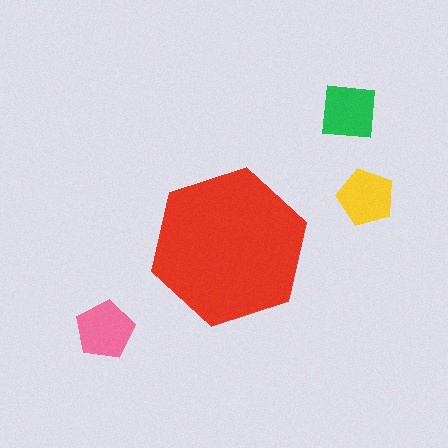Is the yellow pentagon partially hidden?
No, the yellow pentagon is fully visible.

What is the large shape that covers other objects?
A red hexagon.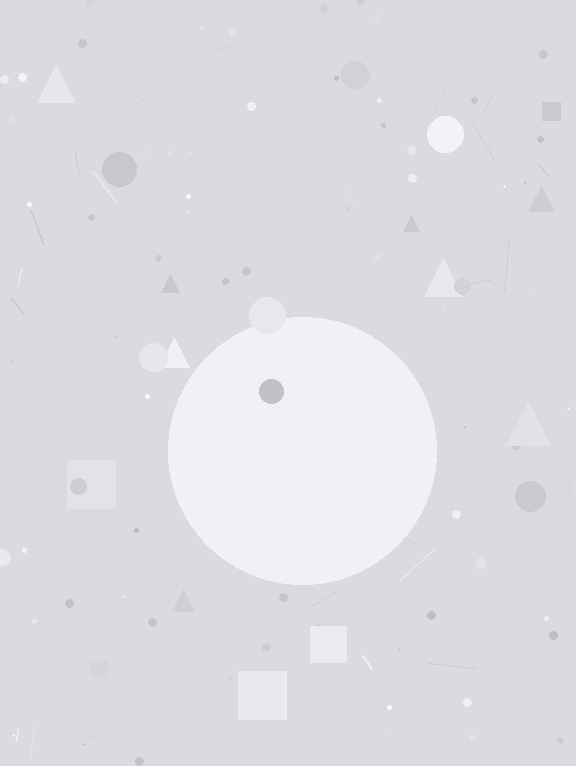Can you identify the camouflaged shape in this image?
The camouflaged shape is a circle.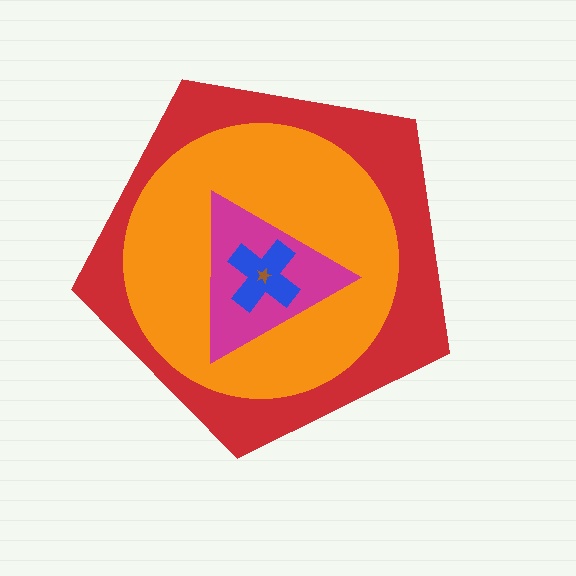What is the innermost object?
The brown star.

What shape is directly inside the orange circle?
The magenta triangle.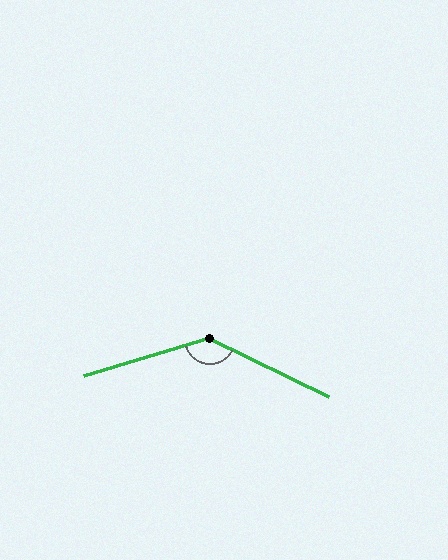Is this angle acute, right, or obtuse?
It is obtuse.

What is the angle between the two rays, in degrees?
Approximately 138 degrees.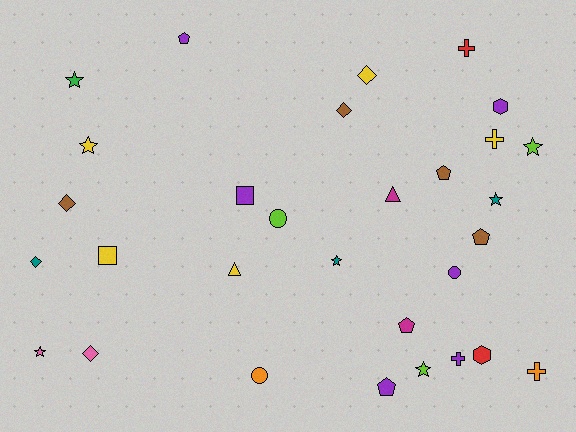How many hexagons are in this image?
There are 2 hexagons.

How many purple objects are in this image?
There are 6 purple objects.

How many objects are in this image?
There are 30 objects.